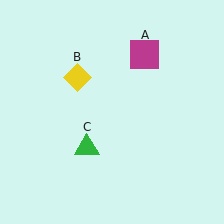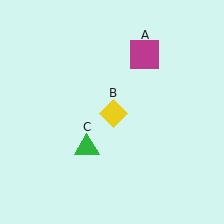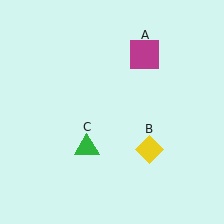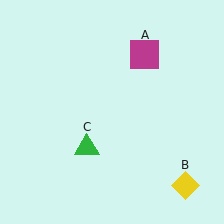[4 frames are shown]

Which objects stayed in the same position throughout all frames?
Magenta square (object A) and green triangle (object C) remained stationary.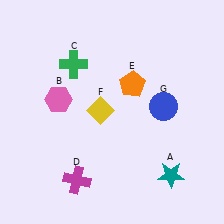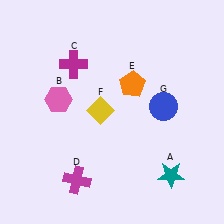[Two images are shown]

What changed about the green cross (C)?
In Image 1, C is green. In Image 2, it changed to magenta.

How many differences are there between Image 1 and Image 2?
There is 1 difference between the two images.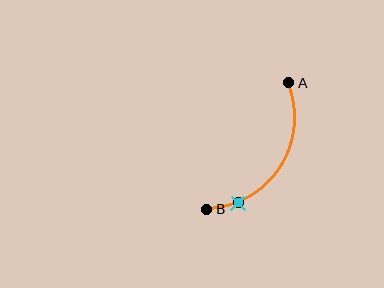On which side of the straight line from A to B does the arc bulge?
The arc bulges to the right of the straight line connecting A and B.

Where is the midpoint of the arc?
The arc midpoint is the point on the curve farthest from the straight line joining A and B. It sits to the right of that line.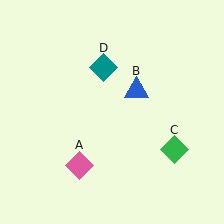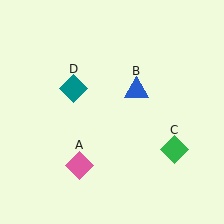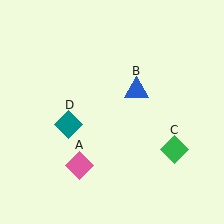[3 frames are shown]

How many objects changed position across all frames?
1 object changed position: teal diamond (object D).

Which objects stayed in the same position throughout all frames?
Pink diamond (object A) and blue triangle (object B) and green diamond (object C) remained stationary.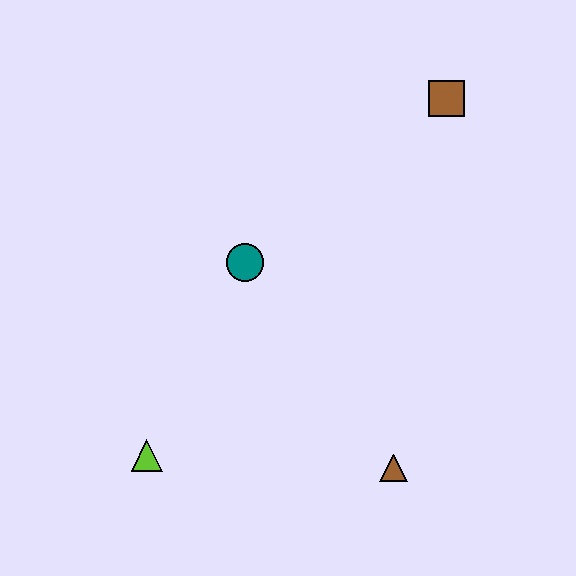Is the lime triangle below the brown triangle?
No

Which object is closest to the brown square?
The teal circle is closest to the brown square.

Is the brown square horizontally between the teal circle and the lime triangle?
No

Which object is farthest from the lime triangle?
The brown square is farthest from the lime triangle.